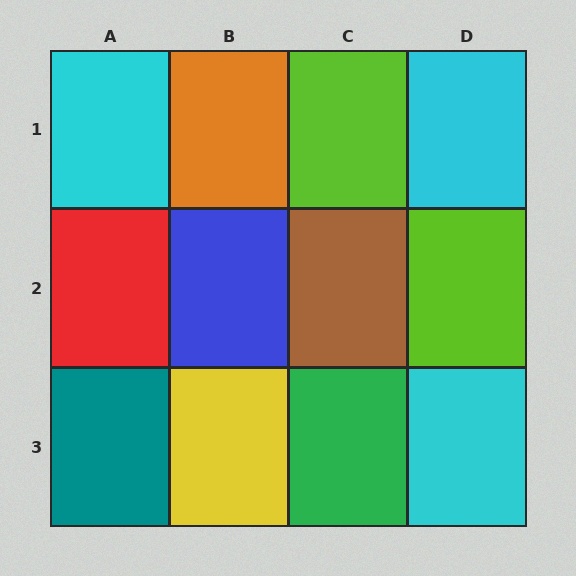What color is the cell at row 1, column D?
Cyan.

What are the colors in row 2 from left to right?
Red, blue, brown, lime.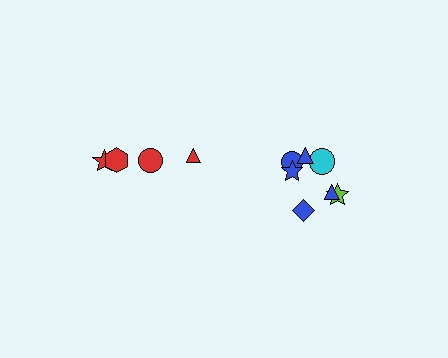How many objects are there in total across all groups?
There are 11 objects.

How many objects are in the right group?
There are 7 objects.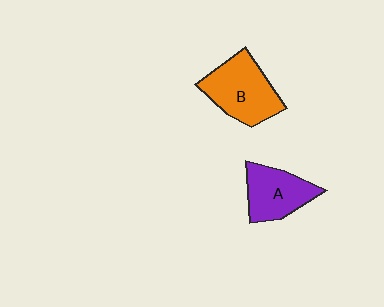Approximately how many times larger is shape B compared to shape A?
Approximately 1.3 times.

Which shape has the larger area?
Shape B (orange).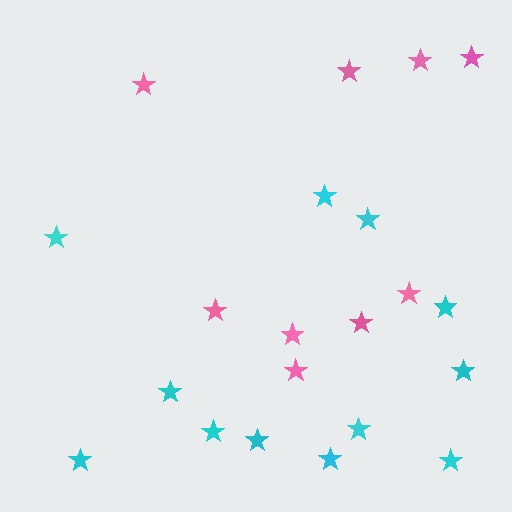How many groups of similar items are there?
There are 2 groups: one group of cyan stars (12) and one group of pink stars (9).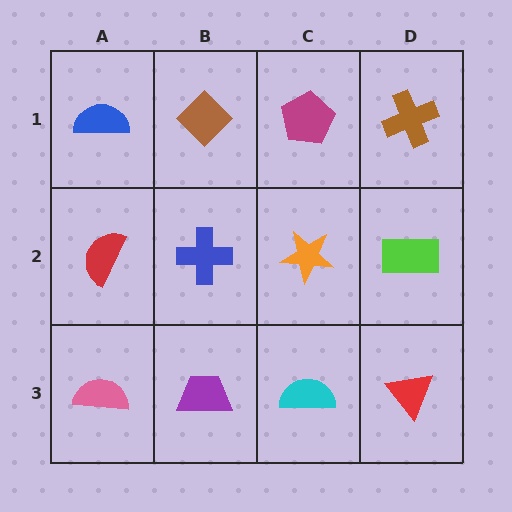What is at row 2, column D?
A lime rectangle.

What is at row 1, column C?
A magenta pentagon.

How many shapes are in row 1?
4 shapes.